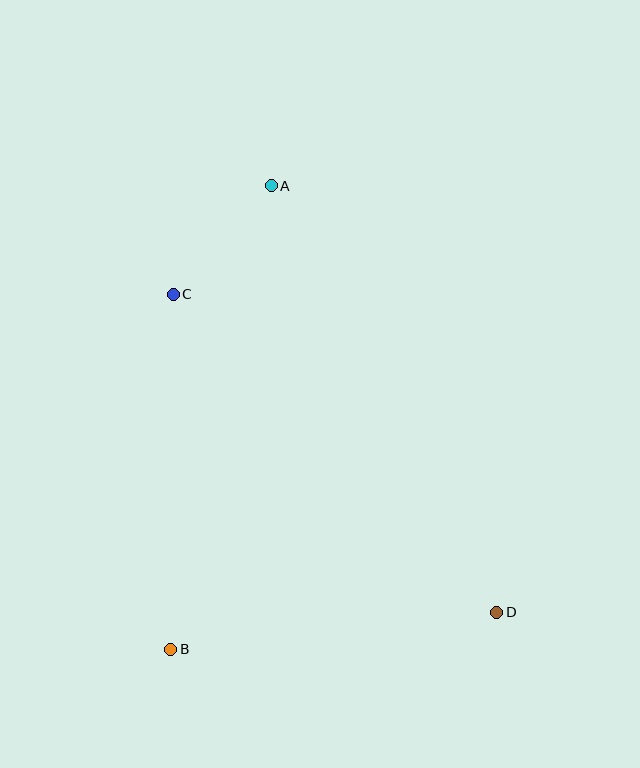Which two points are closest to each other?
Points A and C are closest to each other.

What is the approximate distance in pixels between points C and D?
The distance between C and D is approximately 454 pixels.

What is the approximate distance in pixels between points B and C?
The distance between B and C is approximately 355 pixels.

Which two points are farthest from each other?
Points A and D are farthest from each other.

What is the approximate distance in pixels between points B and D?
The distance between B and D is approximately 328 pixels.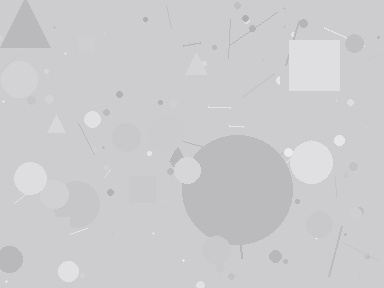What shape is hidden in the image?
A circle is hidden in the image.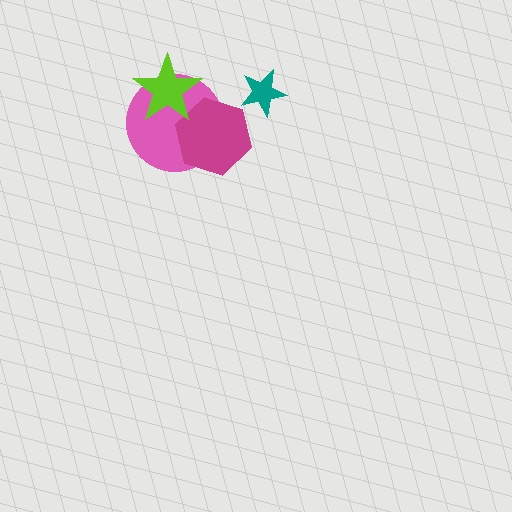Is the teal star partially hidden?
No, no other shape covers it.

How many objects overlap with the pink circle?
2 objects overlap with the pink circle.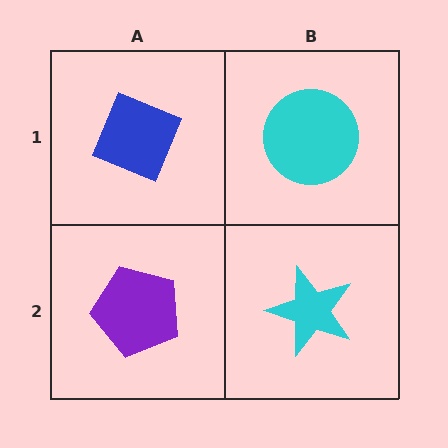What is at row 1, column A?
A blue diamond.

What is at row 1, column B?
A cyan circle.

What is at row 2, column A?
A purple pentagon.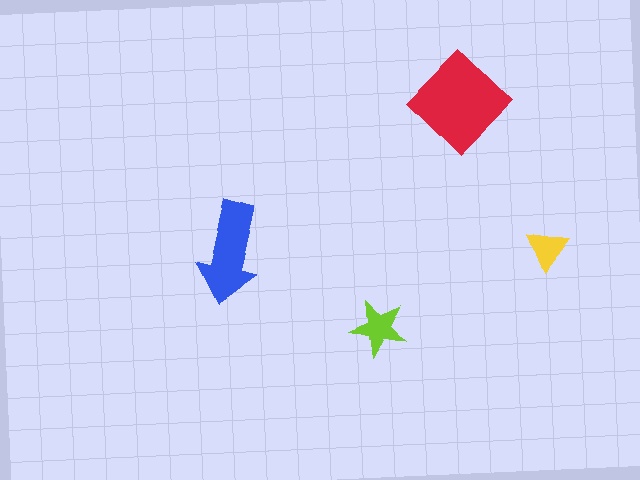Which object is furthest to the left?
The blue arrow is leftmost.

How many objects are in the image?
There are 4 objects in the image.